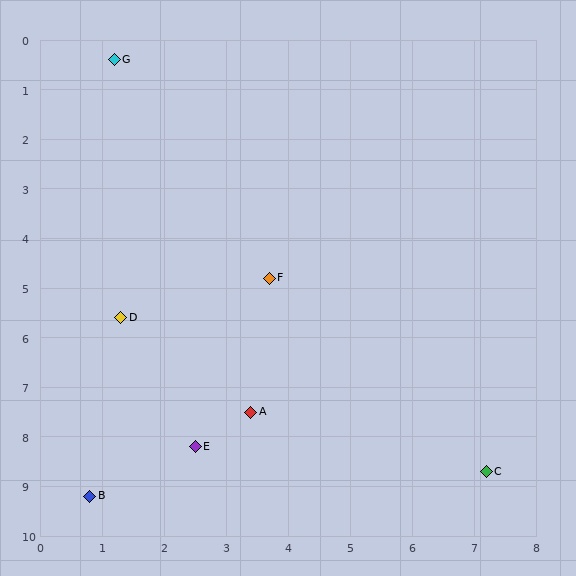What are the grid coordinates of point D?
Point D is at approximately (1.3, 5.6).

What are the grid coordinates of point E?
Point E is at approximately (2.5, 8.2).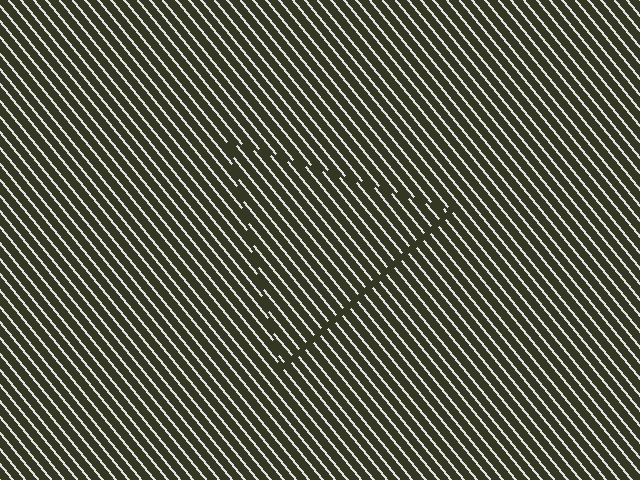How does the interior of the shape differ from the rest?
The interior of the shape contains the same grating, shifted by half a period — the contour is defined by the phase discontinuity where line-ends from the inner and outer gratings abut.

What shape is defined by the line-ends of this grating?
An illusory triangle. The interior of the shape contains the same grating, shifted by half a period — the contour is defined by the phase discontinuity where line-ends from the inner and outer gratings abut.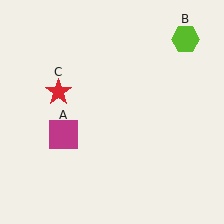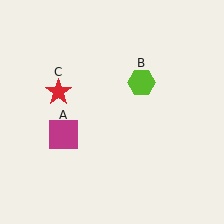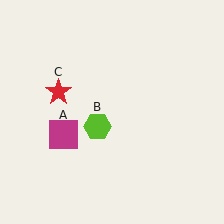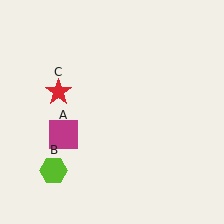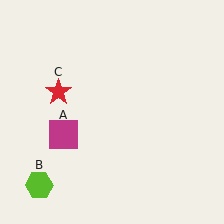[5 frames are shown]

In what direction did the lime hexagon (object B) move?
The lime hexagon (object B) moved down and to the left.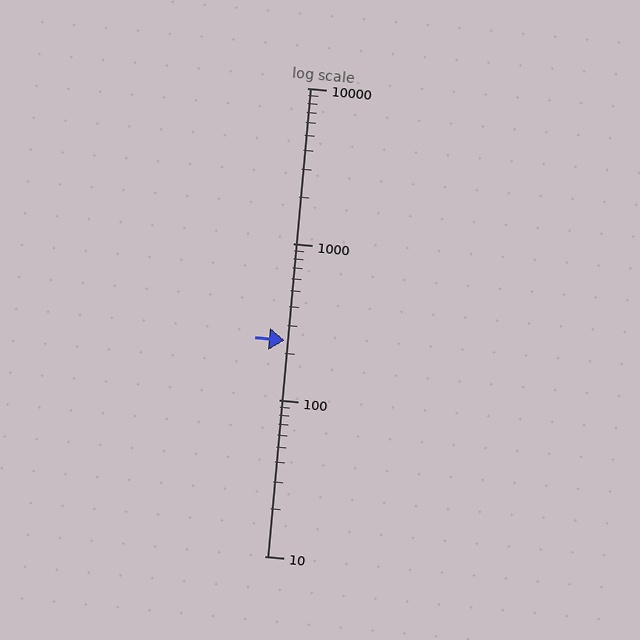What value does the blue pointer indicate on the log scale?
The pointer indicates approximately 240.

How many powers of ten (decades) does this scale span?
The scale spans 3 decades, from 10 to 10000.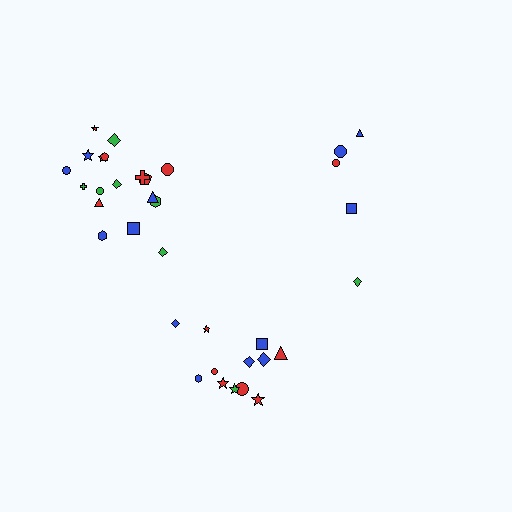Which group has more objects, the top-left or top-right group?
The top-left group.